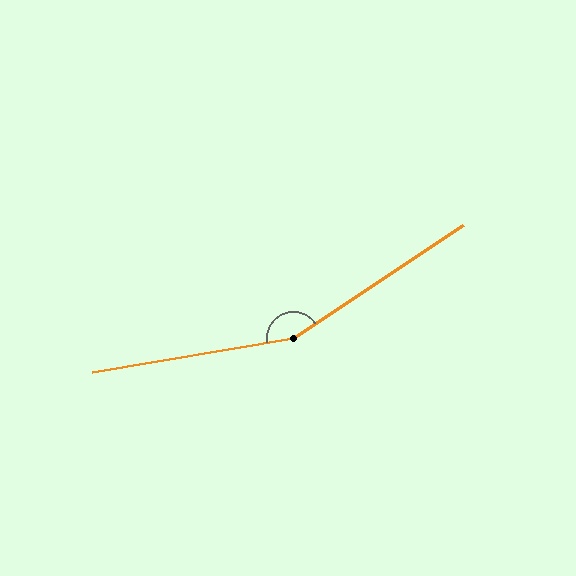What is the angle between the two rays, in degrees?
Approximately 156 degrees.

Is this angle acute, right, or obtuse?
It is obtuse.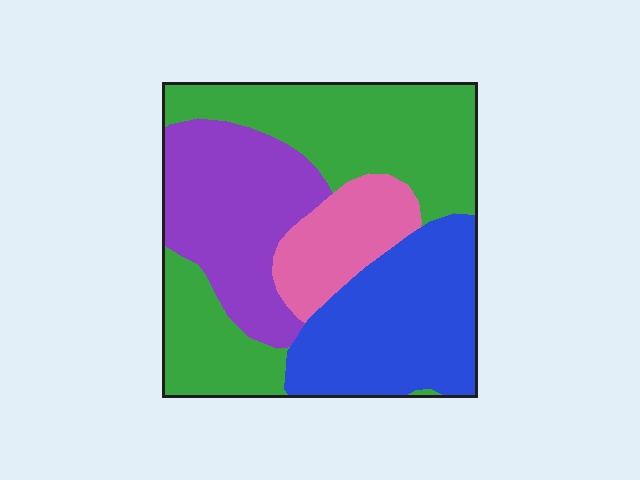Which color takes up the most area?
Green, at roughly 40%.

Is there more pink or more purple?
Purple.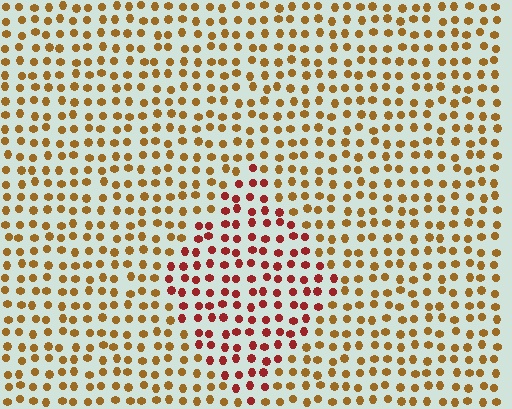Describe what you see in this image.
The image is filled with small brown elements in a uniform arrangement. A diamond-shaped region is visible where the elements are tinted to a slightly different hue, forming a subtle color boundary.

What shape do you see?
I see a diamond.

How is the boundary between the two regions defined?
The boundary is defined purely by a slight shift in hue (about 38 degrees). Spacing, size, and orientation are identical on both sides.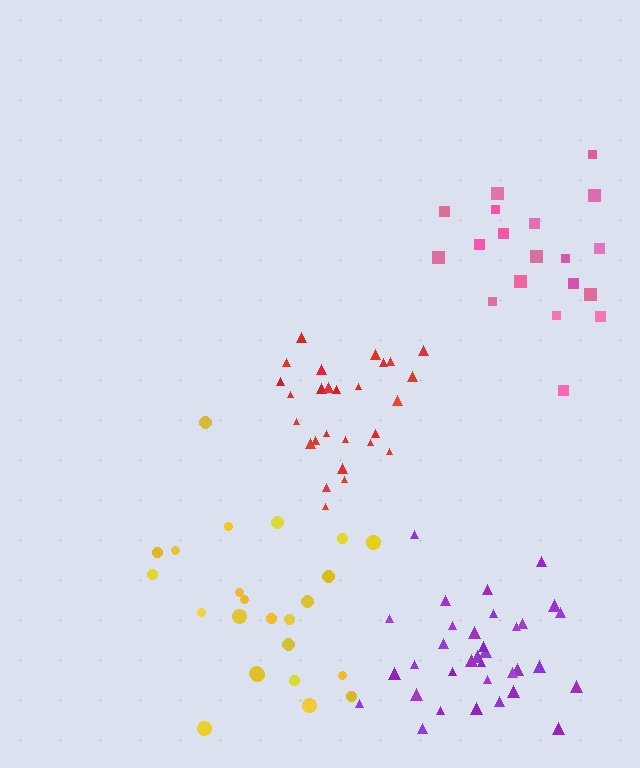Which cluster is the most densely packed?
Red.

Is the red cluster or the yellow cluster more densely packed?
Red.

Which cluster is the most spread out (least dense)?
Pink.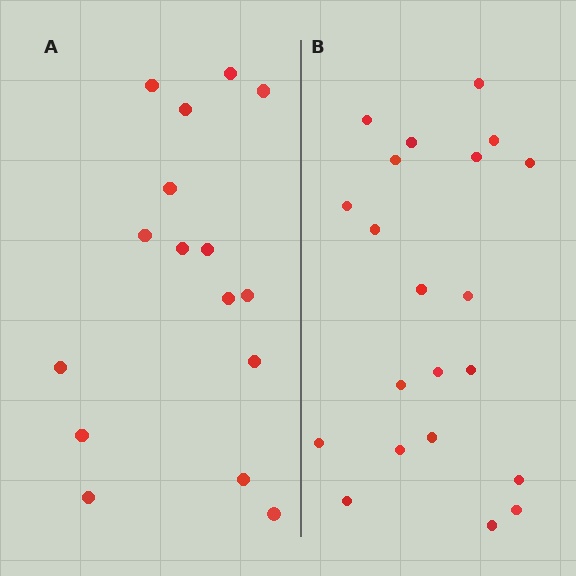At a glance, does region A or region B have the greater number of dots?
Region B (the right region) has more dots.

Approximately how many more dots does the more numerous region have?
Region B has about 5 more dots than region A.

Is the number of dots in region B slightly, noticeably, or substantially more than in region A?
Region B has noticeably more, but not dramatically so. The ratio is roughly 1.3 to 1.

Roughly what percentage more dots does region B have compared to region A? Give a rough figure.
About 30% more.